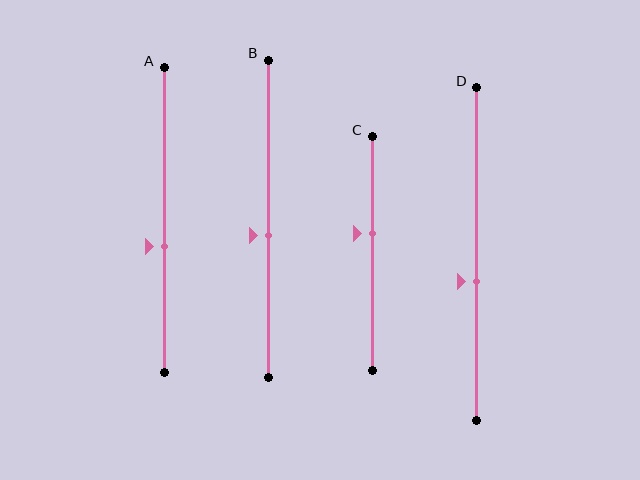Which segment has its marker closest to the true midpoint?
Segment B has its marker closest to the true midpoint.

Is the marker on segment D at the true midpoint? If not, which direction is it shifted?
No, the marker on segment D is shifted downward by about 8% of the segment length.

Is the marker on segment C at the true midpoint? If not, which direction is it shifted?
No, the marker on segment C is shifted upward by about 8% of the segment length.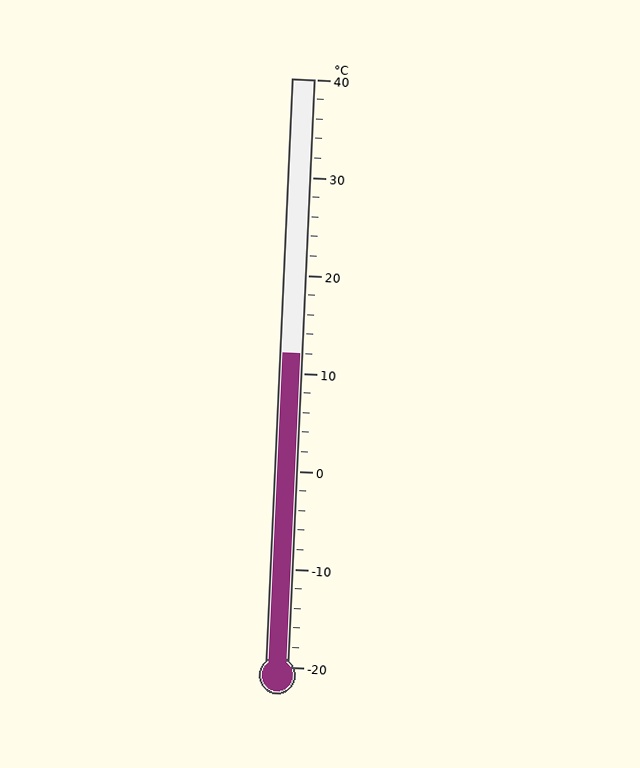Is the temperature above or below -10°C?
The temperature is above -10°C.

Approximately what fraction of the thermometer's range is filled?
The thermometer is filled to approximately 55% of its range.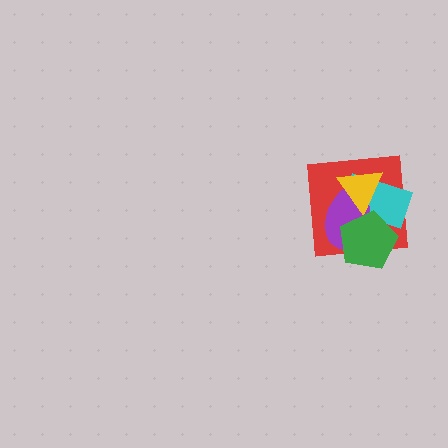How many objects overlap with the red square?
4 objects overlap with the red square.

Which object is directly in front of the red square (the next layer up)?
The cyan rectangle is directly in front of the red square.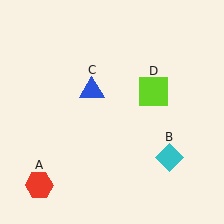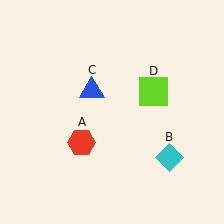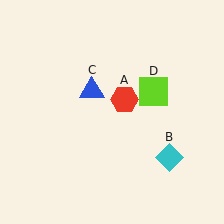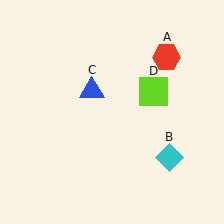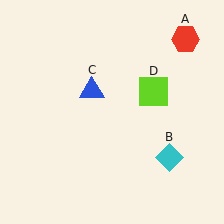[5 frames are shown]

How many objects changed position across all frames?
1 object changed position: red hexagon (object A).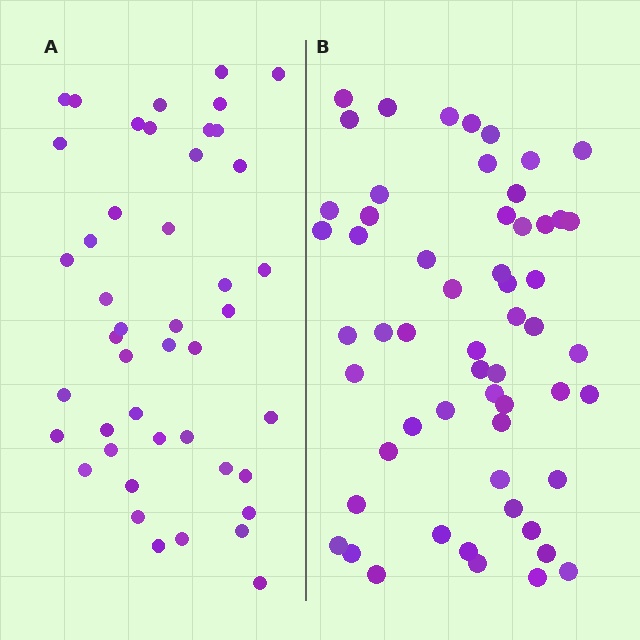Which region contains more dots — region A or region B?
Region B (the right region) has more dots.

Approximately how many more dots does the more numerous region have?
Region B has roughly 12 or so more dots than region A.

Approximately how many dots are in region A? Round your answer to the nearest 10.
About 40 dots. (The exact count is 45, which rounds to 40.)